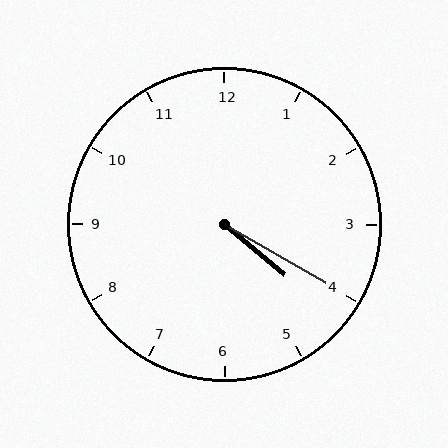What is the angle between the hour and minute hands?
Approximately 10 degrees.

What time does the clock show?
4:20.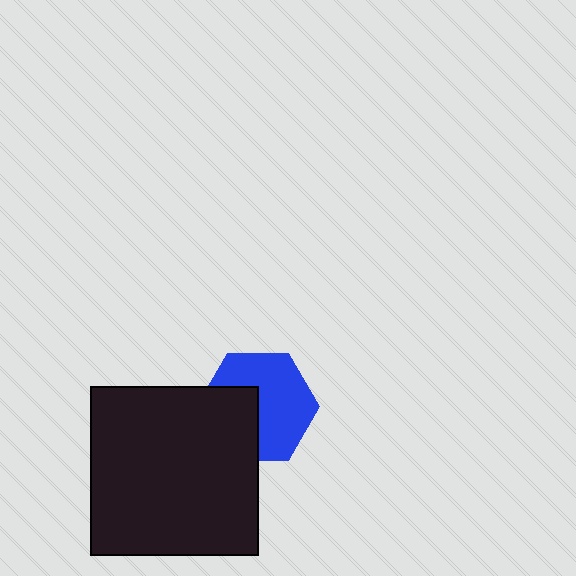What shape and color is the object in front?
The object in front is a black square.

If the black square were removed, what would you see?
You would see the complete blue hexagon.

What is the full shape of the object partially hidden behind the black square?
The partially hidden object is a blue hexagon.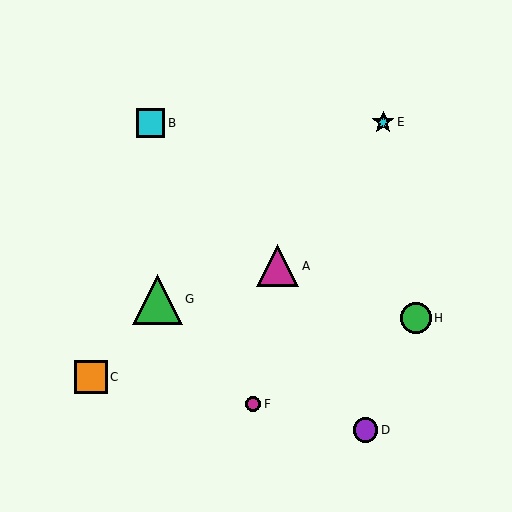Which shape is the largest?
The green triangle (labeled G) is the largest.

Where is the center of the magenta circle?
The center of the magenta circle is at (253, 404).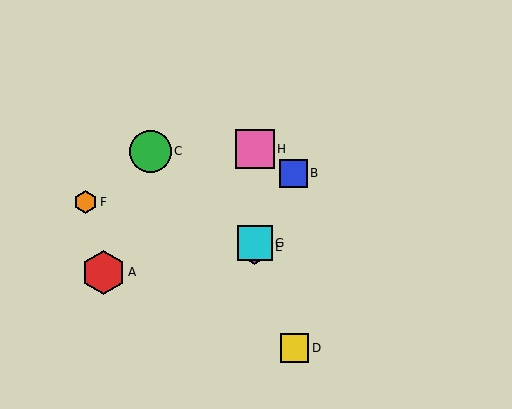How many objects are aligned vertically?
3 objects (E, G, H) are aligned vertically.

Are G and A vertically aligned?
No, G is at x≈255 and A is at x≈103.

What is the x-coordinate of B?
Object B is at x≈293.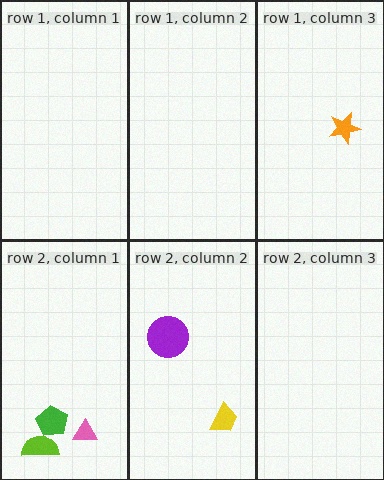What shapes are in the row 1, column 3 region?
The orange star.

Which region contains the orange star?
The row 1, column 3 region.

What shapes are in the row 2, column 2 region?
The purple circle, the yellow trapezoid.